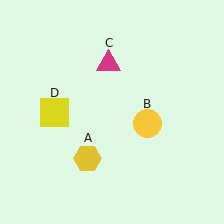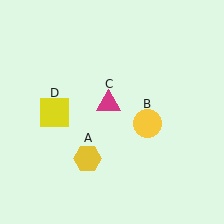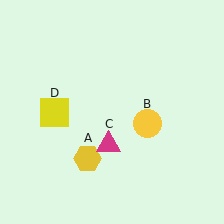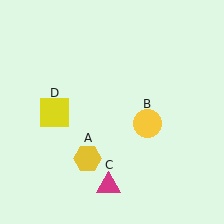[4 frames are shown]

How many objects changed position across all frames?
1 object changed position: magenta triangle (object C).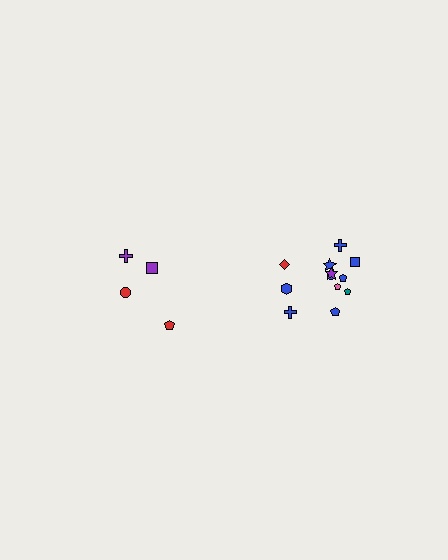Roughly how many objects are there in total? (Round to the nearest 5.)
Roughly 15 objects in total.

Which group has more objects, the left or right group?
The right group.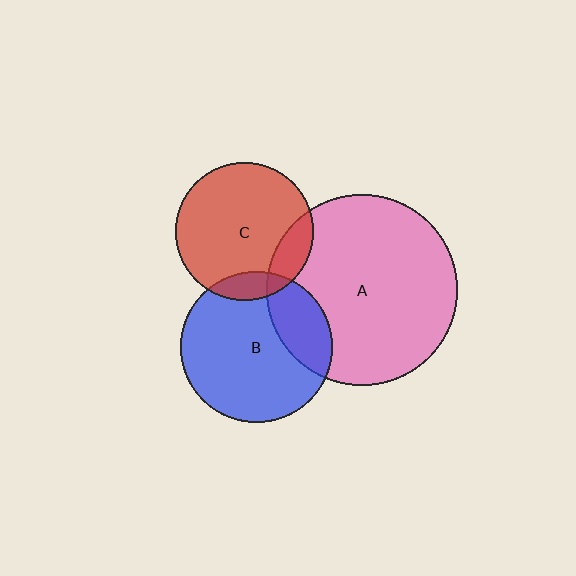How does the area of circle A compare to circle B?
Approximately 1.6 times.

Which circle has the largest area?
Circle A (pink).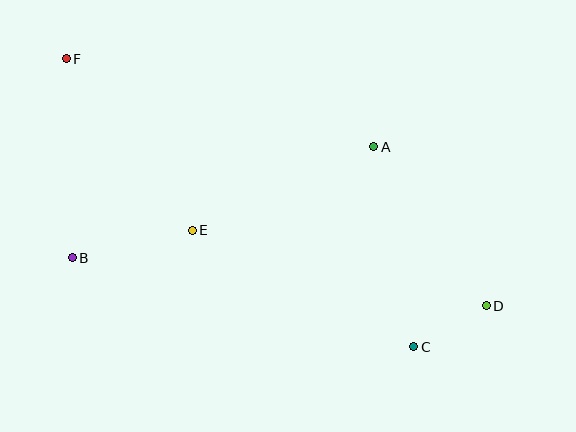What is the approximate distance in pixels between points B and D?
The distance between B and D is approximately 417 pixels.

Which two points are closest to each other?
Points C and D are closest to each other.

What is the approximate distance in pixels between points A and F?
The distance between A and F is approximately 320 pixels.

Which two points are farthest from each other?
Points D and F are farthest from each other.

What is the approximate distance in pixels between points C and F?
The distance between C and F is approximately 451 pixels.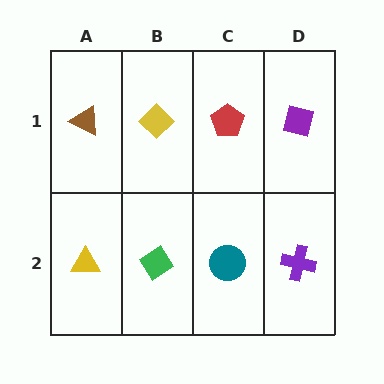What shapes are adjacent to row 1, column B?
A green diamond (row 2, column B), a brown triangle (row 1, column A), a red pentagon (row 1, column C).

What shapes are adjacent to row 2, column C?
A red pentagon (row 1, column C), a green diamond (row 2, column B), a purple cross (row 2, column D).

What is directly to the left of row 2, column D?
A teal circle.